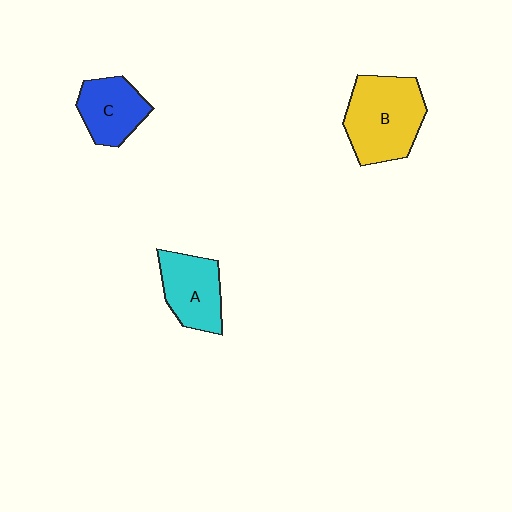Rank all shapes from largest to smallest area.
From largest to smallest: B (yellow), A (cyan), C (blue).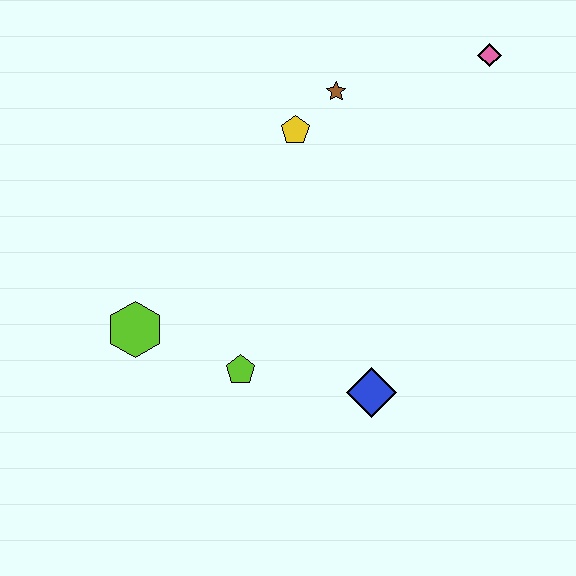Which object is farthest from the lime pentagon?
The pink diamond is farthest from the lime pentagon.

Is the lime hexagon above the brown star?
No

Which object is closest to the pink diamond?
The brown star is closest to the pink diamond.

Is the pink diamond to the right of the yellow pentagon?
Yes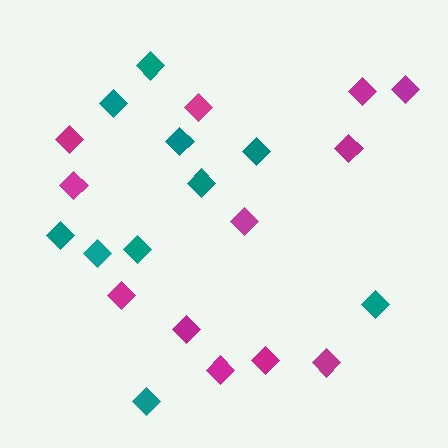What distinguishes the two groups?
There are 2 groups: one group of teal diamonds (10) and one group of magenta diamonds (12).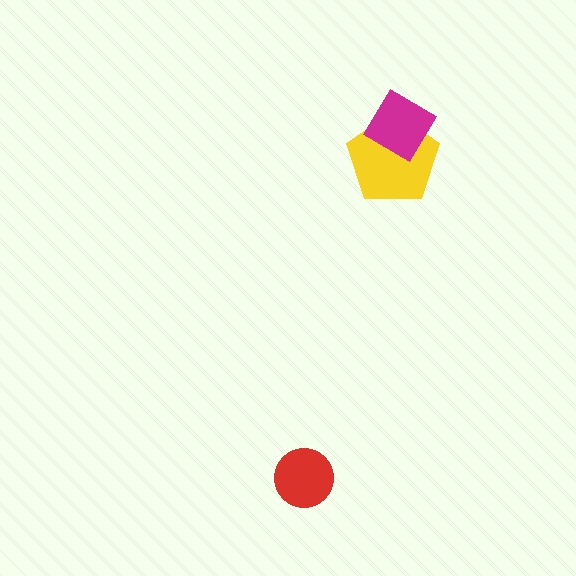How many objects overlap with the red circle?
0 objects overlap with the red circle.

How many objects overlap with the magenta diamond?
1 object overlaps with the magenta diamond.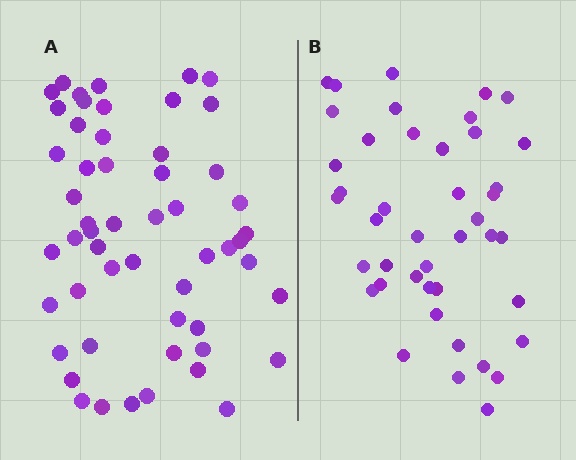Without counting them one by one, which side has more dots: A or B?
Region A (the left region) has more dots.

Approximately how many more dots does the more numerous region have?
Region A has roughly 12 or so more dots than region B.